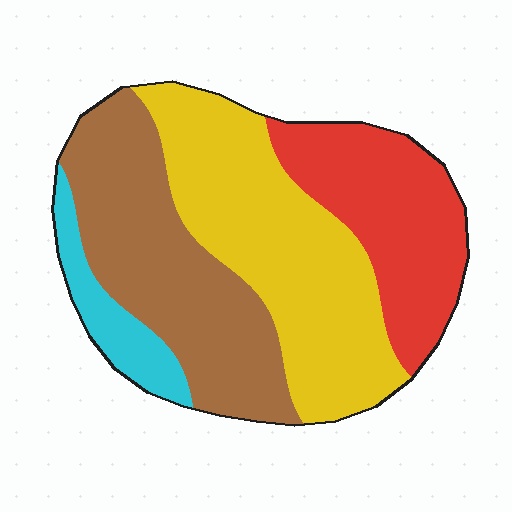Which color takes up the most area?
Yellow, at roughly 35%.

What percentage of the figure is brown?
Brown takes up about one third (1/3) of the figure.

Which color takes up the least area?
Cyan, at roughly 10%.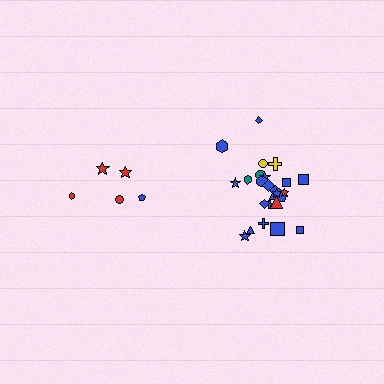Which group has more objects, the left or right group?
The right group.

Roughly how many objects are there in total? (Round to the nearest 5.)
Roughly 30 objects in total.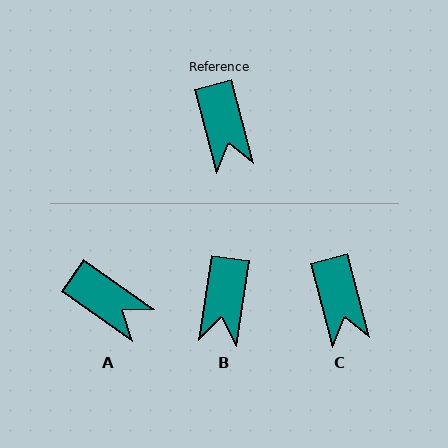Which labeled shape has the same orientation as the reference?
C.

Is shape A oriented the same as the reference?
No, it is off by about 40 degrees.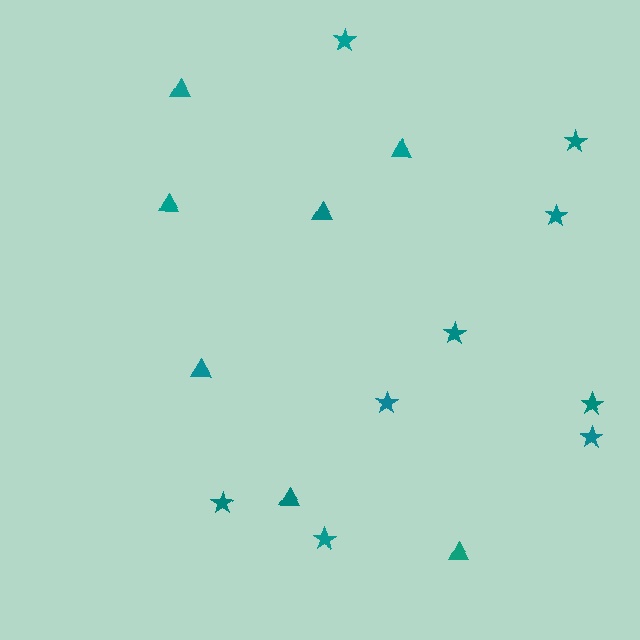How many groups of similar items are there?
There are 2 groups: one group of stars (9) and one group of triangles (7).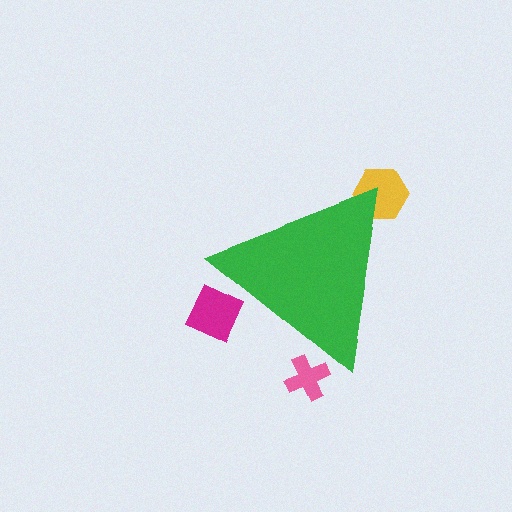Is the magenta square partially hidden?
Yes, the magenta square is partially hidden behind the green triangle.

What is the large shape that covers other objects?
A green triangle.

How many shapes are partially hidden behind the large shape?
3 shapes are partially hidden.